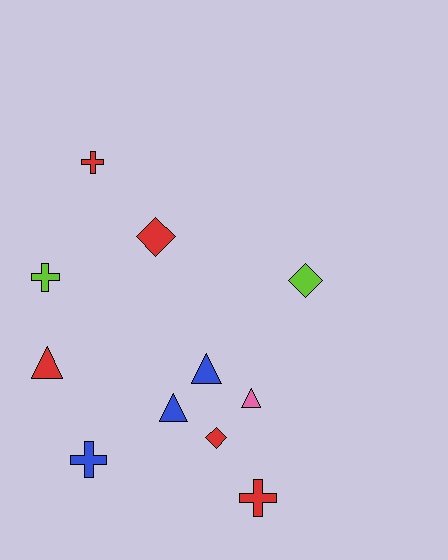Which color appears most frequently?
Red, with 5 objects.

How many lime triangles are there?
There are no lime triangles.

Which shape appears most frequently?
Triangle, with 4 objects.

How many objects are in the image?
There are 11 objects.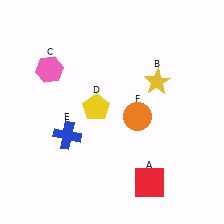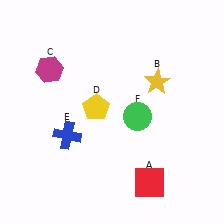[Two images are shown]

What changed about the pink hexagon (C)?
In Image 1, C is pink. In Image 2, it changed to magenta.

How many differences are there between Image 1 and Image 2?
There are 2 differences between the two images.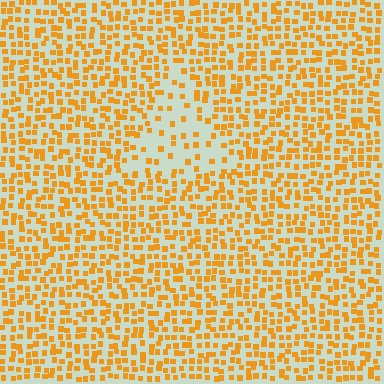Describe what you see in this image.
The image contains small orange elements arranged at two different densities. A triangle-shaped region is visible where the elements are less densely packed than the surrounding area.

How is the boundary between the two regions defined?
The boundary is defined by a change in element density (approximately 2.5x ratio). All elements are the same color, size, and shape.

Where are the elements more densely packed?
The elements are more densely packed outside the triangle boundary.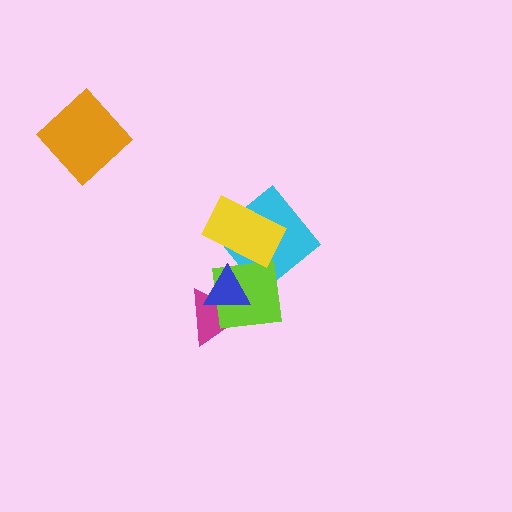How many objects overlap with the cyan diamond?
2 objects overlap with the cyan diamond.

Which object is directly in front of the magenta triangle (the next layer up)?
The lime square is directly in front of the magenta triangle.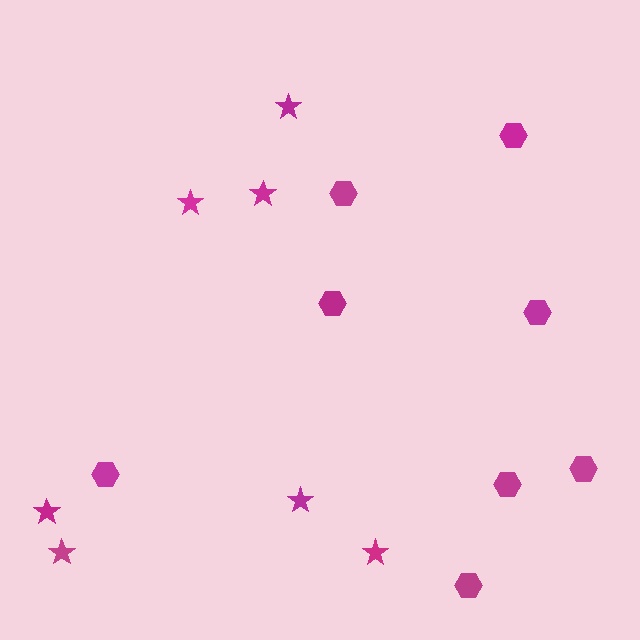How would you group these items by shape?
There are 2 groups: one group of stars (7) and one group of hexagons (8).